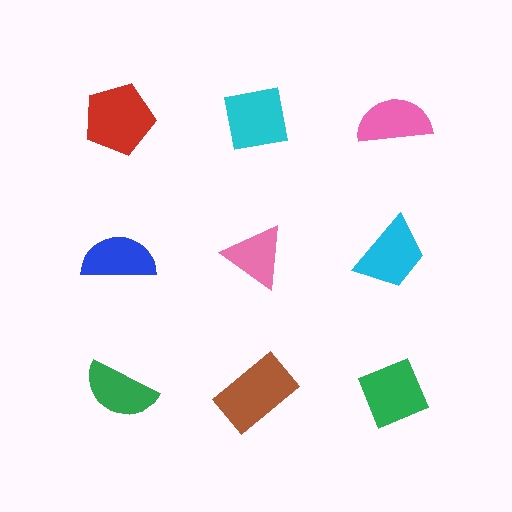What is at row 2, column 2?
A pink triangle.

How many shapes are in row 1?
3 shapes.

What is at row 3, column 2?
A brown rectangle.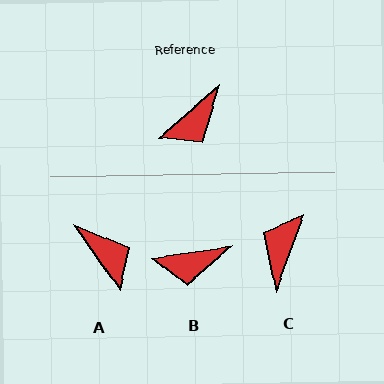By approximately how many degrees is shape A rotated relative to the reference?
Approximately 84 degrees counter-clockwise.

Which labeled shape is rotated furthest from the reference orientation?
C, about 151 degrees away.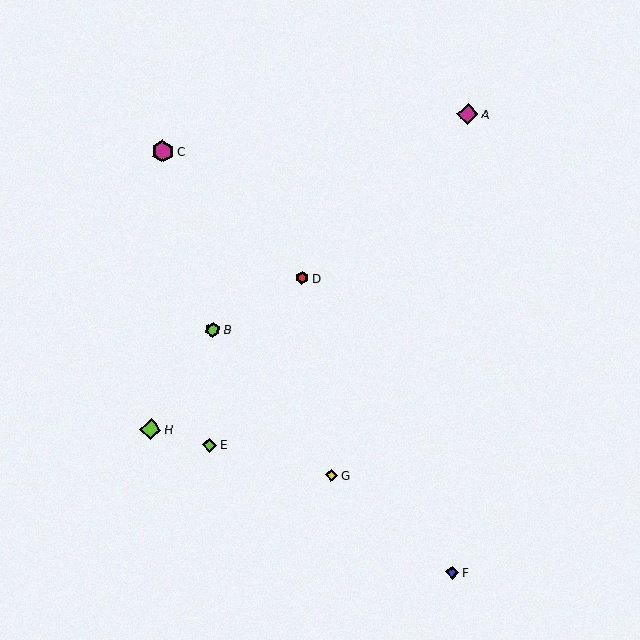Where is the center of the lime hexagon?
The center of the lime hexagon is at (213, 330).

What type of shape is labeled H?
Shape H is a lime diamond.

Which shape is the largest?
The magenta hexagon (labeled C) is the largest.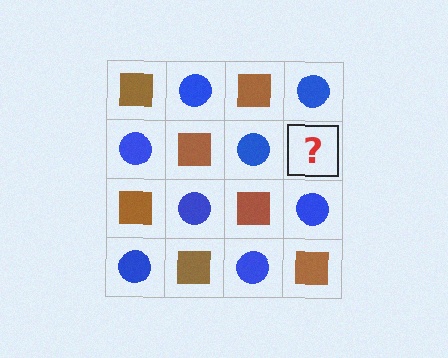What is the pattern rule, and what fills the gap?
The rule is that it alternates brown square and blue circle in a checkerboard pattern. The gap should be filled with a brown square.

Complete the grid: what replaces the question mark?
The question mark should be replaced with a brown square.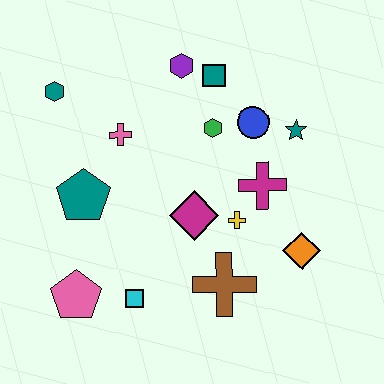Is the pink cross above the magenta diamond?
Yes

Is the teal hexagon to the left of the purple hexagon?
Yes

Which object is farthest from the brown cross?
The teal hexagon is farthest from the brown cross.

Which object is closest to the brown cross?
The yellow cross is closest to the brown cross.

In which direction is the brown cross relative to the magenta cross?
The brown cross is below the magenta cross.